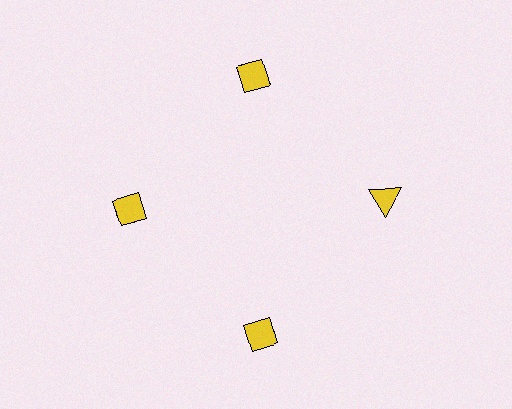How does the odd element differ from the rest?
It has a different shape: triangle instead of diamond.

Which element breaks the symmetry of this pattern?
The yellow triangle at roughly the 3 o'clock position breaks the symmetry. All other shapes are yellow diamonds.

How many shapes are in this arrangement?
There are 4 shapes arranged in a ring pattern.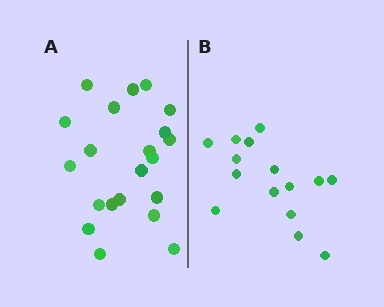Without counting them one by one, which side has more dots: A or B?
Region A (the left region) has more dots.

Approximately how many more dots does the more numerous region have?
Region A has about 6 more dots than region B.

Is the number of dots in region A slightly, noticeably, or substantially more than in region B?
Region A has noticeably more, but not dramatically so. The ratio is roughly 1.4 to 1.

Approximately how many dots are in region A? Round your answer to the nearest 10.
About 20 dots. (The exact count is 21, which rounds to 20.)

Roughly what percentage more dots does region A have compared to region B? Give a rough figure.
About 40% more.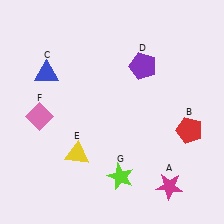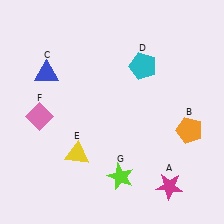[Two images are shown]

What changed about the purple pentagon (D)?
In Image 1, D is purple. In Image 2, it changed to cyan.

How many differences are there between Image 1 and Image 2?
There are 2 differences between the two images.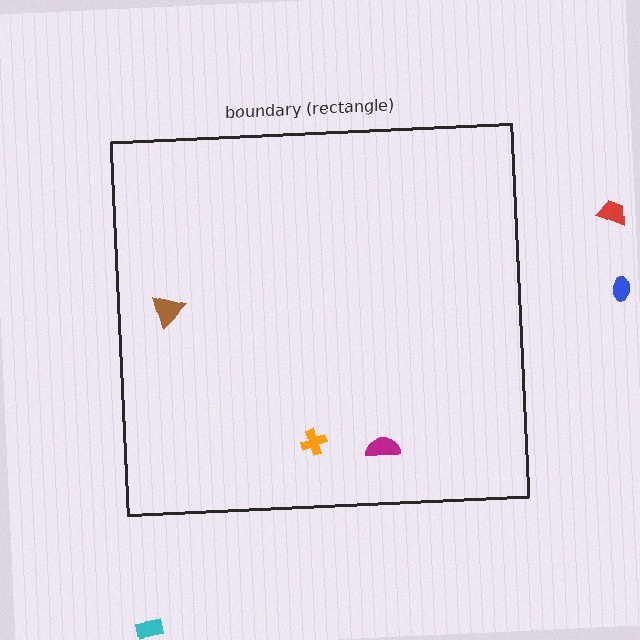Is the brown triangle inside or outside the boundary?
Inside.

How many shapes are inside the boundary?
3 inside, 3 outside.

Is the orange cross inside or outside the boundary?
Inside.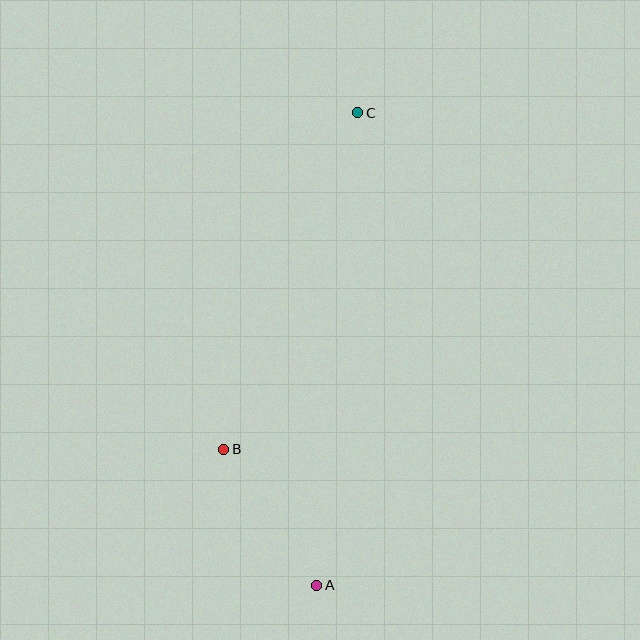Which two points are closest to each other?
Points A and B are closest to each other.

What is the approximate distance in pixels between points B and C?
The distance between B and C is approximately 362 pixels.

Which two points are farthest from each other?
Points A and C are farthest from each other.